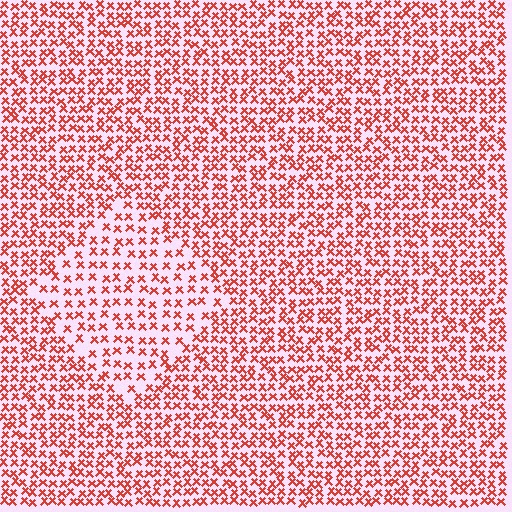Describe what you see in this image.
The image contains small red elements arranged at two different densities. A diamond-shaped region is visible where the elements are less densely packed than the surrounding area.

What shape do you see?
I see a diamond.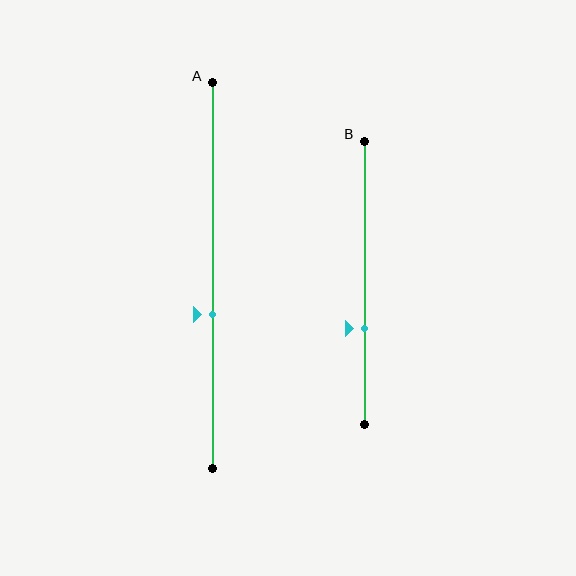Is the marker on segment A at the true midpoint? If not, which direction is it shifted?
No, the marker on segment A is shifted downward by about 10% of the segment length.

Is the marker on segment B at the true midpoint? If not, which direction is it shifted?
No, the marker on segment B is shifted downward by about 16% of the segment length.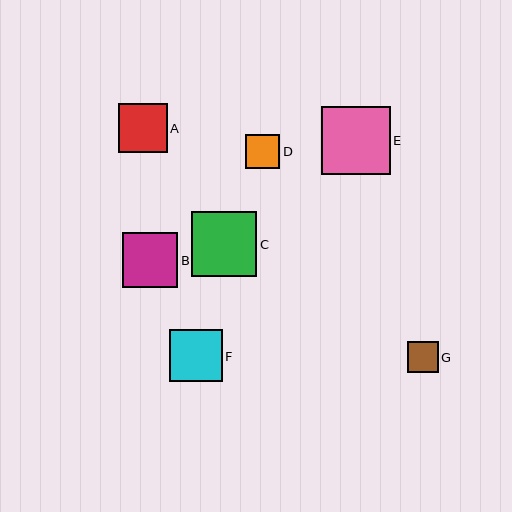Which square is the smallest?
Square G is the smallest with a size of approximately 31 pixels.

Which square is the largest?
Square E is the largest with a size of approximately 69 pixels.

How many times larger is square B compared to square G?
Square B is approximately 1.8 times the size of square G.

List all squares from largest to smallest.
From largest to smallest: E, C, B, F, A, D, G.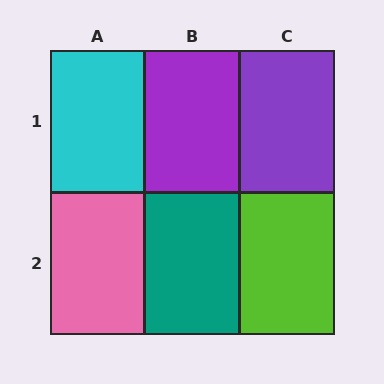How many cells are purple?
2 cells are purple.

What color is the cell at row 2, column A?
Pink.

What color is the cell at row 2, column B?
Teal.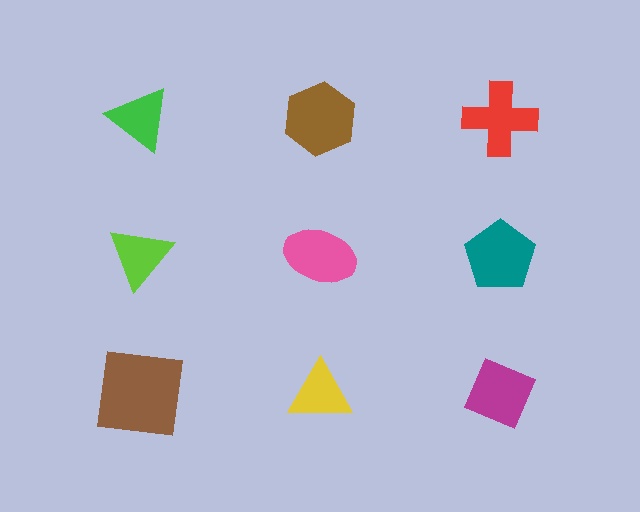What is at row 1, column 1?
A green triangle.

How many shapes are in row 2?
3 shapes.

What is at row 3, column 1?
A brown square.